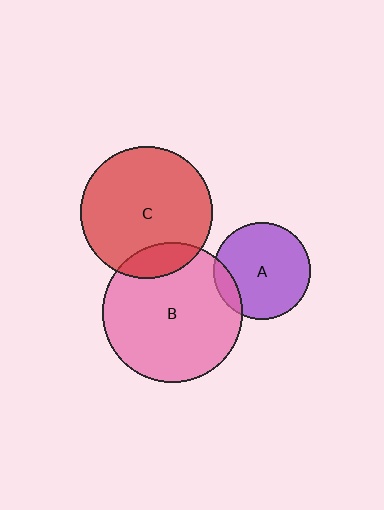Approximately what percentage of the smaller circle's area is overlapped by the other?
Approximately 10%.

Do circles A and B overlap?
Yes.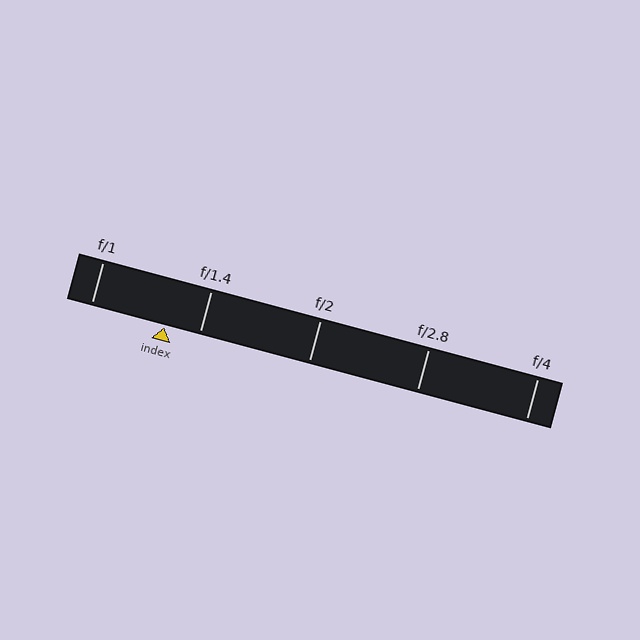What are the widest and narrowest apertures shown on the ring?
The widest aperture shown is f/1 and the narrowest is f/4.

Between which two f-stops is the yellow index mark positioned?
The index mark is between f/1 and f/1.4.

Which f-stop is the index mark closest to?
The index mark is closest to f/1.4.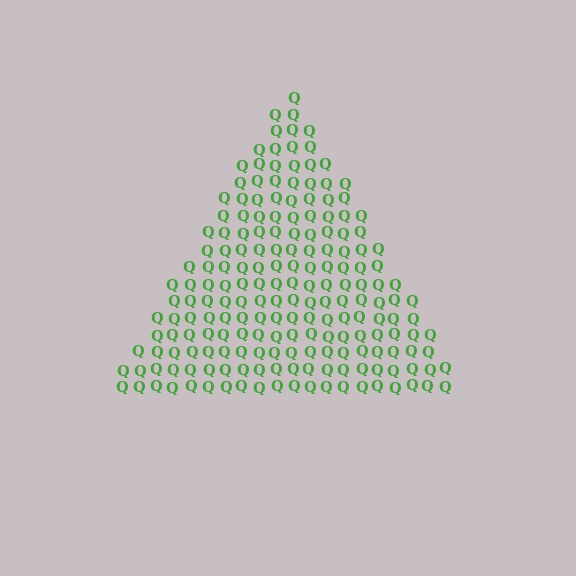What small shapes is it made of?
It is made of small letter Q's.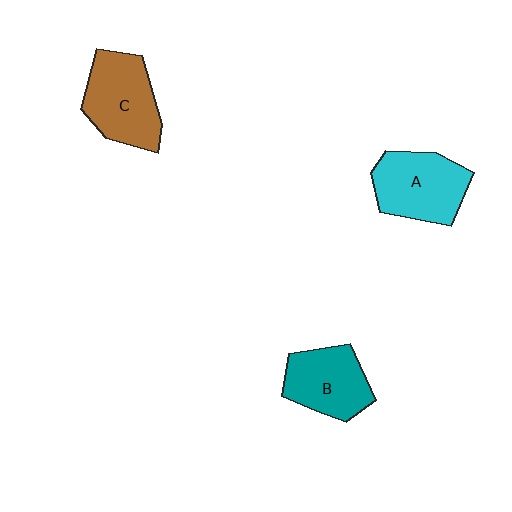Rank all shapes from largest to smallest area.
From largest to smallest: C (brown), A (cyan), B (teal).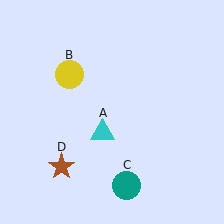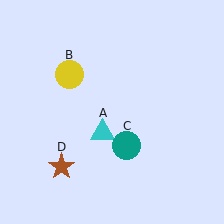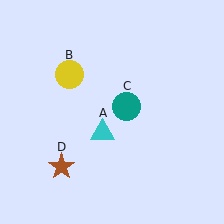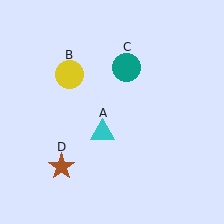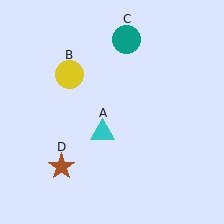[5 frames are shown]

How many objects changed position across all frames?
1 object changed position: teal circle (object C).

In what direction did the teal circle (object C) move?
The teal circle (object C) moved up.